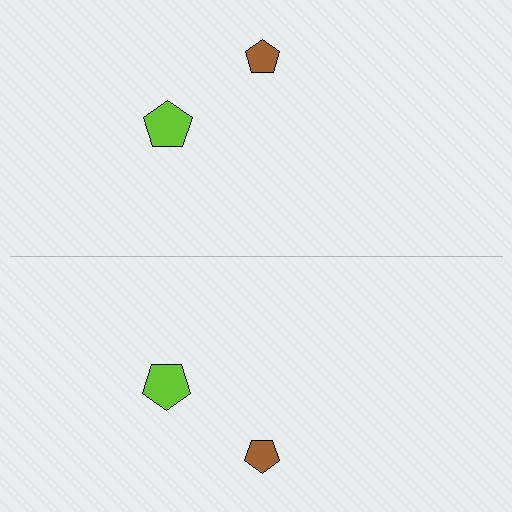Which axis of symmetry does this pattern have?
The pattern has a horizontal axis of symmetry running through the center of the image.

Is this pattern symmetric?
Yes, this pattern has bilateral (reflection) symmetry.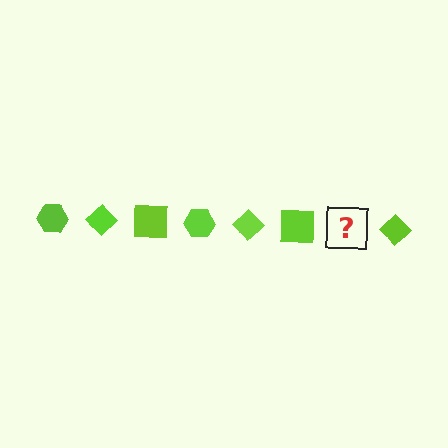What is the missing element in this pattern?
The missing element is a lime hexagon.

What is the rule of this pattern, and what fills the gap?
The rule is that the pattern cycles through hexagon, diamond, square shapes in lime. The gap should be filled with a lime hexagon.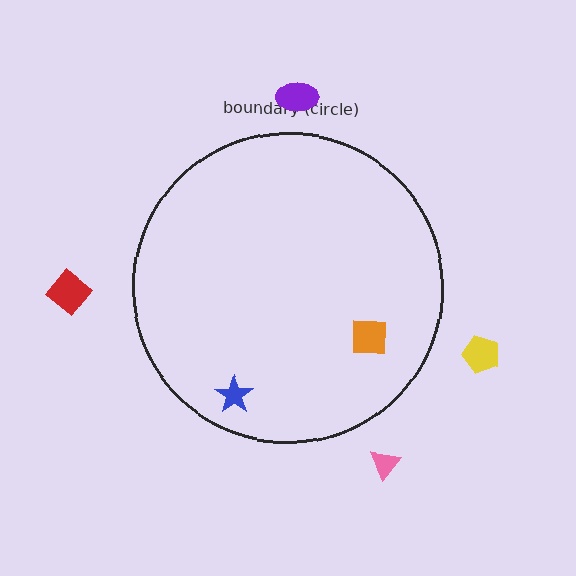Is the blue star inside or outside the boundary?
Inside.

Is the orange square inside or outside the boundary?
Inside.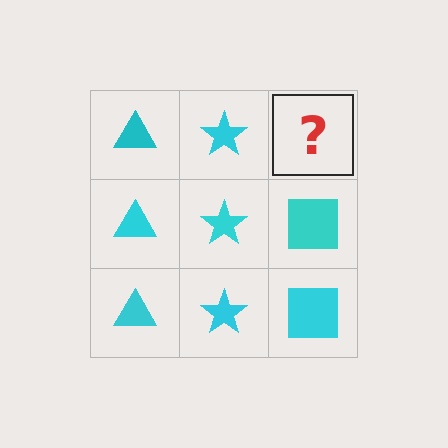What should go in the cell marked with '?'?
The missing cell should contain a cyan square.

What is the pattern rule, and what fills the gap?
The rule is that each column has a consistent shape. The gap should be filled with a cyan square.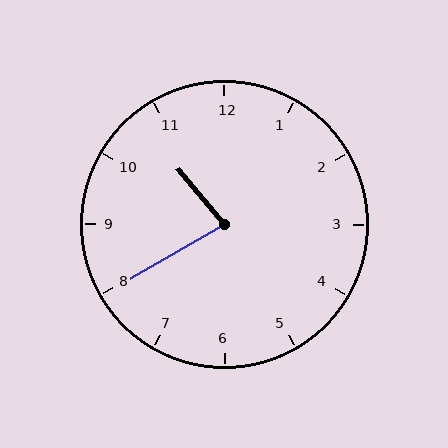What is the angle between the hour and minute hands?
Approximately 80 degrees.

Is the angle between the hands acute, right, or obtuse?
It is acute.